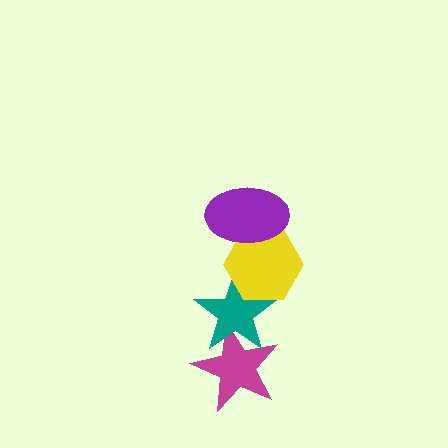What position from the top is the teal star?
The teal star is 3rd from the top.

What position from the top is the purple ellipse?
The purple ellipse is 1st from the top.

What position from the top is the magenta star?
The magenta star is 4th from the top.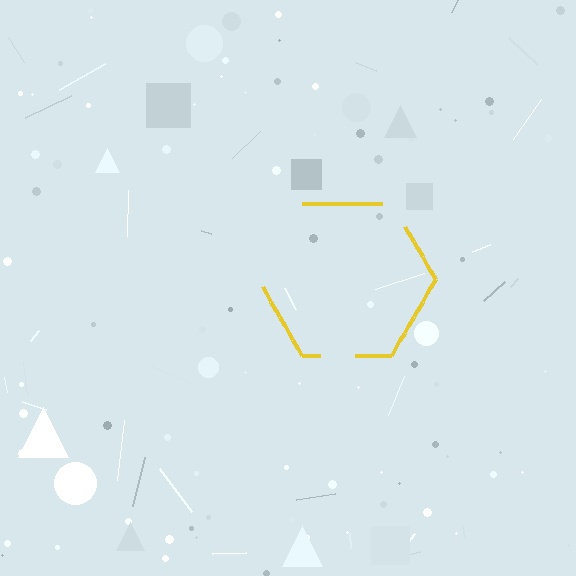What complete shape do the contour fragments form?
The contour fragments form a hexagon.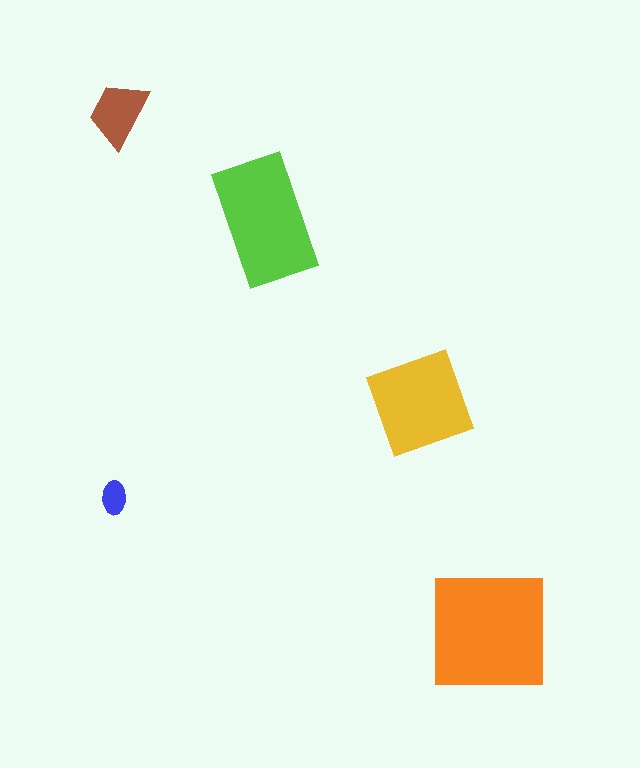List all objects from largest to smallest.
The orange square, the lime rectangle, the yellow diamond, the brown trapezoid, the blue ellipse.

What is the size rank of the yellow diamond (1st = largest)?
3rd.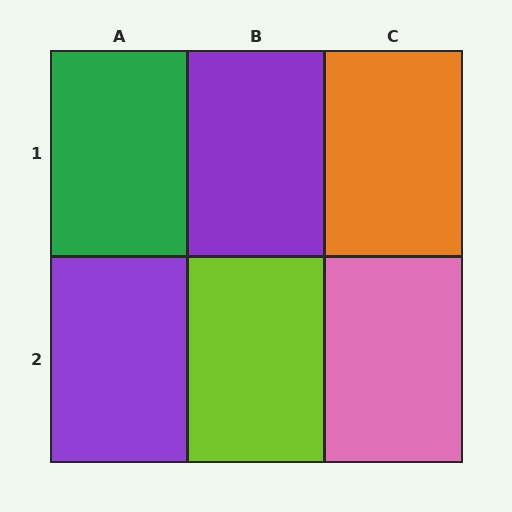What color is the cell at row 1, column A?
Green.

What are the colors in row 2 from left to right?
Purple, lime, pink.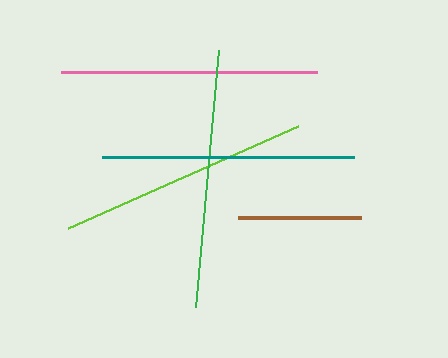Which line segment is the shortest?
The brown line is the shortest at approximately 123 pixels.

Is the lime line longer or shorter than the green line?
The green line is longer than the lime line.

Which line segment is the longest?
The green line is the longest at approximately 258 pixels.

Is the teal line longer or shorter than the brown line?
The teal line is longer than the brown line.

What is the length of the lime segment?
The lime segment is approximately 252 pixels long.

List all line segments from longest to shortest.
From longest to shortest: green, pink, lime, teal, brown.